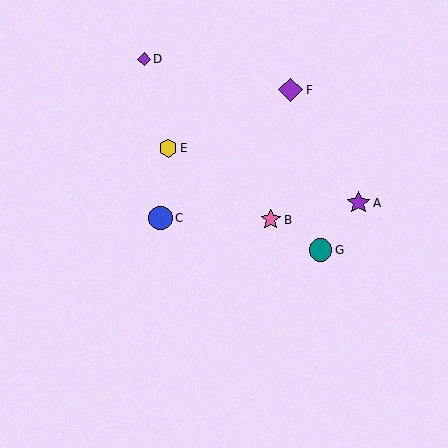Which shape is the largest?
The purple diamond (labeled F) is the largest.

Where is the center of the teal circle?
The center of the teal circle is at (321, 250).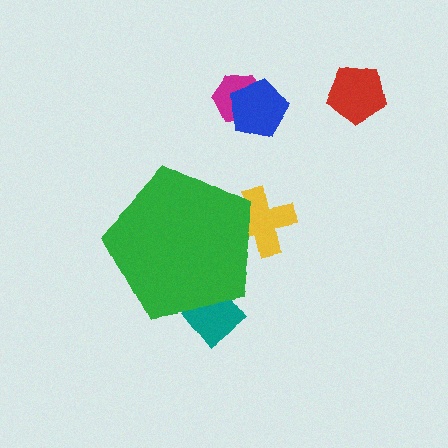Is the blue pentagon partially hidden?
No, the blue pentagon is fully visible.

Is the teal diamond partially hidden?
Yes, the teal diamond is partially hidden behind the green pentagon.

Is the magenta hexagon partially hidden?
No, the magenta hexagon is fully visible.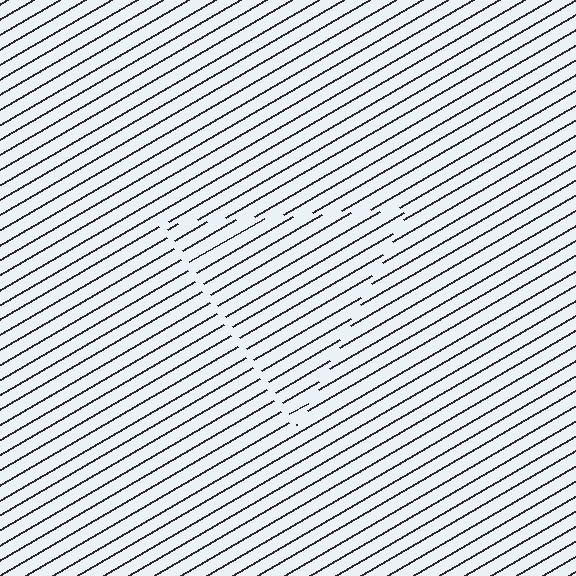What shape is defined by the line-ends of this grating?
An illusory triangle. The interior of the shape contains the same grating, shifted by half a period — the contour is defined by the phase discontinuity where line-ends from the inner and outer gratings abut.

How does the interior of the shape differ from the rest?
The interior of the shape contains the same grating, shifted by half a period — the contour is defined by the phase discontinuity where line-ends from the inner and outer gratings abut.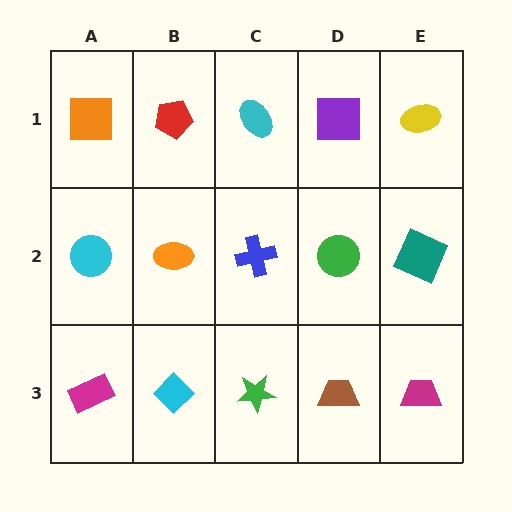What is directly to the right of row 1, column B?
A cyan ellipse.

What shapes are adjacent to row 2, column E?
A yellow ellipse (row 1, column E), a magenta trapezoid (row 3, column E), a green circle (row 2, column D).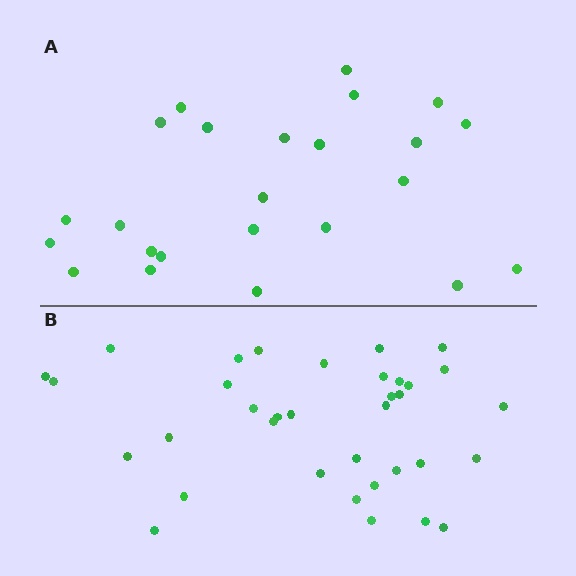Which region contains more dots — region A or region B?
Region B (the bottom region) has more dots.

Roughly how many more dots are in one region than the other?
Region B has roughly 12 or so more dots than region A.